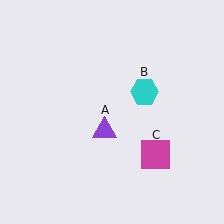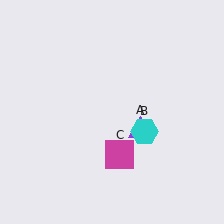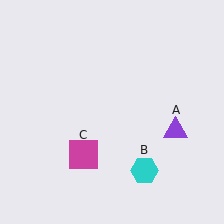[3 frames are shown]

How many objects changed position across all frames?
3 objects changed position: purple triangle (object A), cyan hexagon (object B), magenta square (object C).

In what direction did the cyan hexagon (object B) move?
The cyan hexagon (object B) moved down.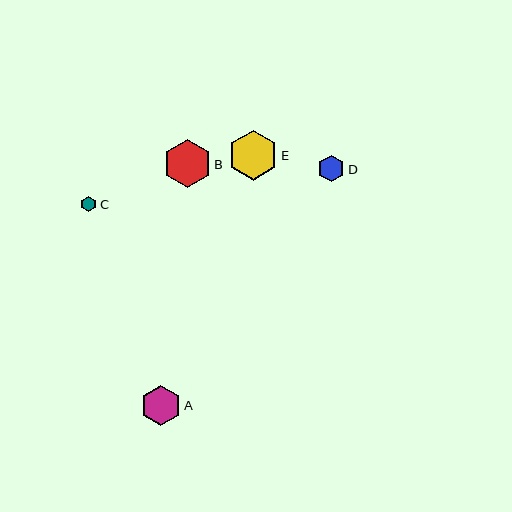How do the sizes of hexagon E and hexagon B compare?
Hexagon E and hexagon B are approximately the same size.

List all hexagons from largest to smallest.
From largest to smallest: E, B, A, D, C.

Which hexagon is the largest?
Hexagon E is the largest with a size of approximately 50 pixels.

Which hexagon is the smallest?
Hexagon C is the smallest with a size of approximately 16 pixels.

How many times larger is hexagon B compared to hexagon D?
Hexagon B is approximately 1.8 times the size of hexagon D.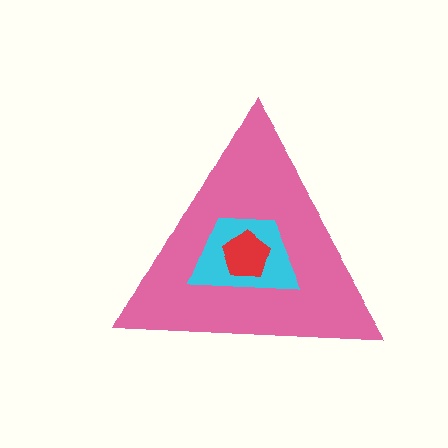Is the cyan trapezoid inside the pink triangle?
Yes.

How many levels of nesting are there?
3.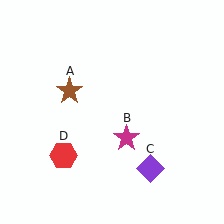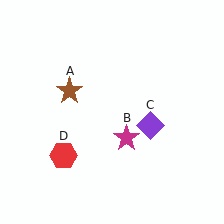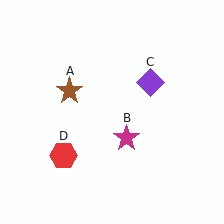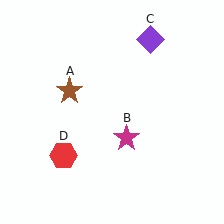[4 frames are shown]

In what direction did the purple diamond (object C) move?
The purple diamond (object C) moved up.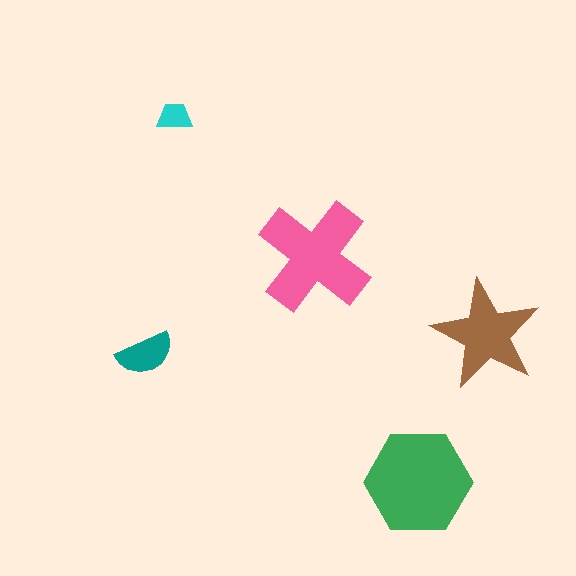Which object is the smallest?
The cyan trapezoid.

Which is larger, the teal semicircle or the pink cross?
The pink cross.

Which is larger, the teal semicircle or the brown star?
The brown star.